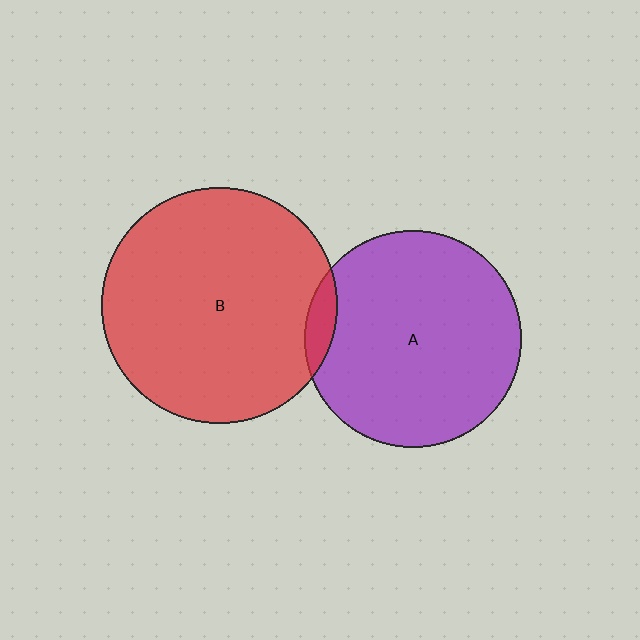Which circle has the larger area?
Circle B (red).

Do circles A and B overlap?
Yes.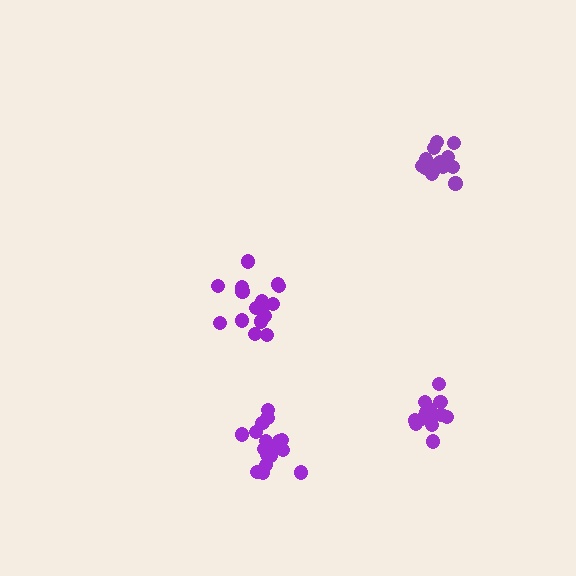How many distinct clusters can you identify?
There are 4 distinct clusters.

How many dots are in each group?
Group 1: 16 dots, Group 2: 17 dots, Group 3: 13 dots, Group 4: 15 dots (61 total).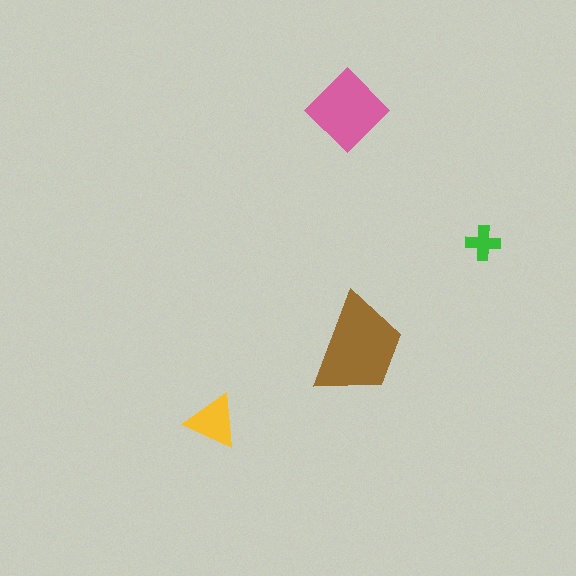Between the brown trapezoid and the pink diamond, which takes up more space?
The brown trapezoid.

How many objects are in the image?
There are 4 objects in the image.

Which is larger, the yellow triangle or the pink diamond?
The pink diamond.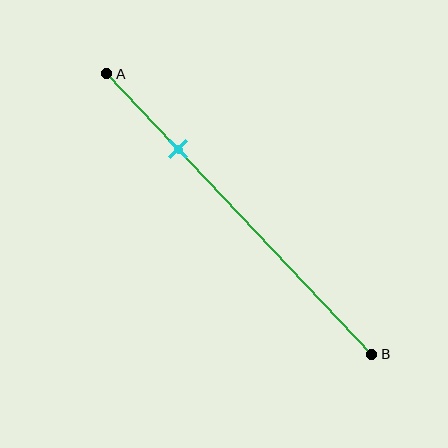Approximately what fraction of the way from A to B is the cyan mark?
The cyan mark is approximately 25% of the way from A to B.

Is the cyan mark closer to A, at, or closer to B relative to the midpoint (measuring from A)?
The cyan mark is closer to point A than the midpoint of segment AB.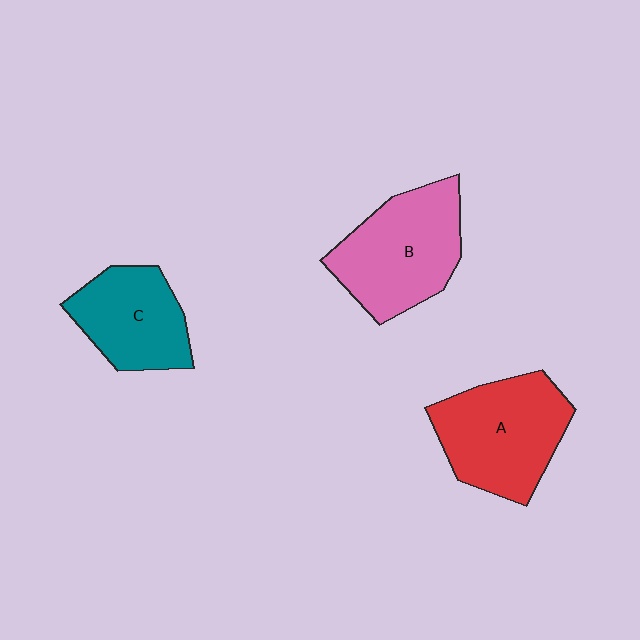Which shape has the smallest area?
Shape C (teal).